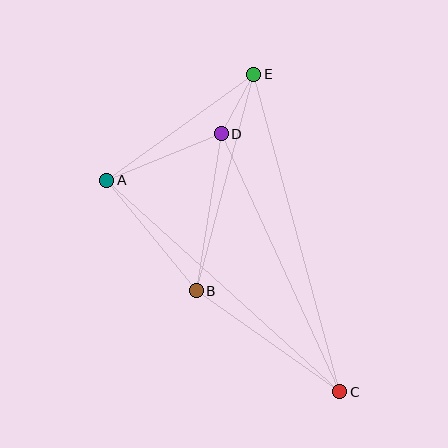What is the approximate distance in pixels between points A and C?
The distance between A and C is approximately 315 pixels.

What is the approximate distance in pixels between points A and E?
The distance between A and E is approximately 181 pixels.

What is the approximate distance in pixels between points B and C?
The distance between B and C is approximately 176 pixels.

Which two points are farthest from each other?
Points C and E are farthest from each other.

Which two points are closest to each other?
Points D and E are closest to each other.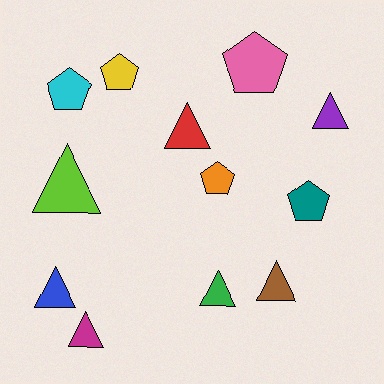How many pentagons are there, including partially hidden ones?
There are 5 pentagons.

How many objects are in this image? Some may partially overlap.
There are 12 objects.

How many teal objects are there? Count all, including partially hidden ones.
There is 1 teal object.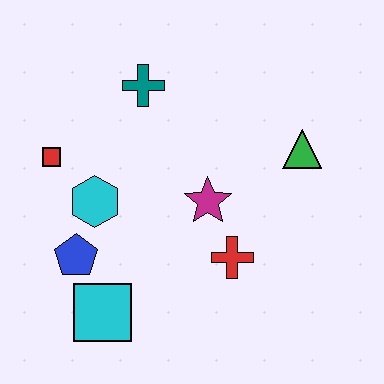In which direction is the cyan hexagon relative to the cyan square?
The cyan hexagon is above the cyan square.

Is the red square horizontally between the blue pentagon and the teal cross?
No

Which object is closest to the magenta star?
The red cross is closest to the magenta star.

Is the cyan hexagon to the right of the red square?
Yes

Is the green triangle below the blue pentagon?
No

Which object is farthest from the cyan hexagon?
The green triangle is farthest from the cyan hexagon.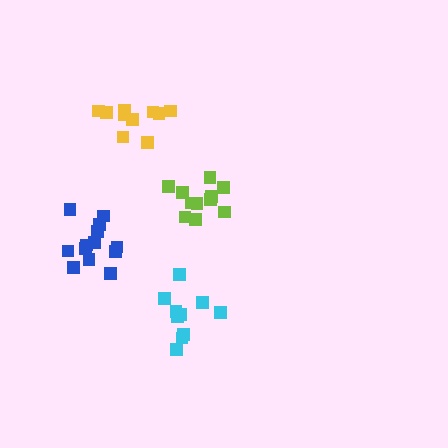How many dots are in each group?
Group 1: 13 dots, Group 2: 10 dots, Group 3: 11 dots, Group 4: 10 dots (44 total).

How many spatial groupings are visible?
There are 4 spatial groupings.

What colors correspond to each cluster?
The clusters are colored: blue, cyan, lime, yellow.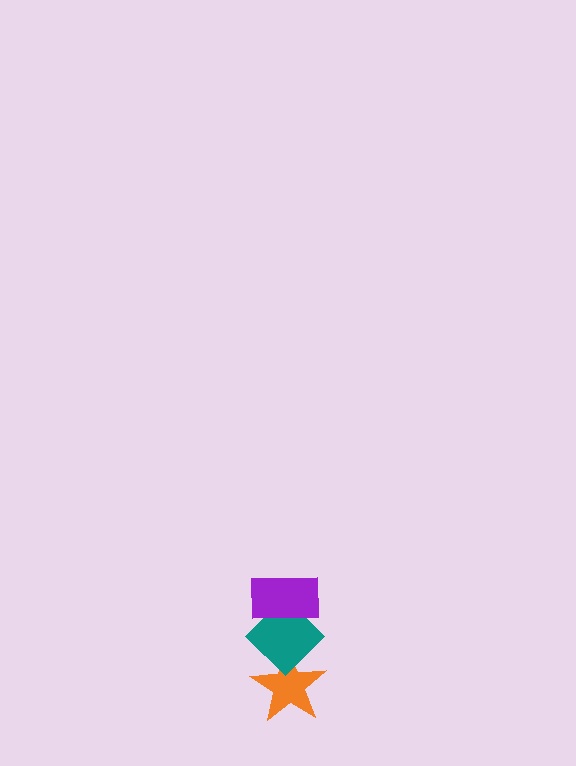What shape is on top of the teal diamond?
The purple rectangle is on top of the teal diamond.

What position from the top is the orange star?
The orange star is 3rd from the top.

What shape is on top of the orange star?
The teal diamond is on top of the orange star.